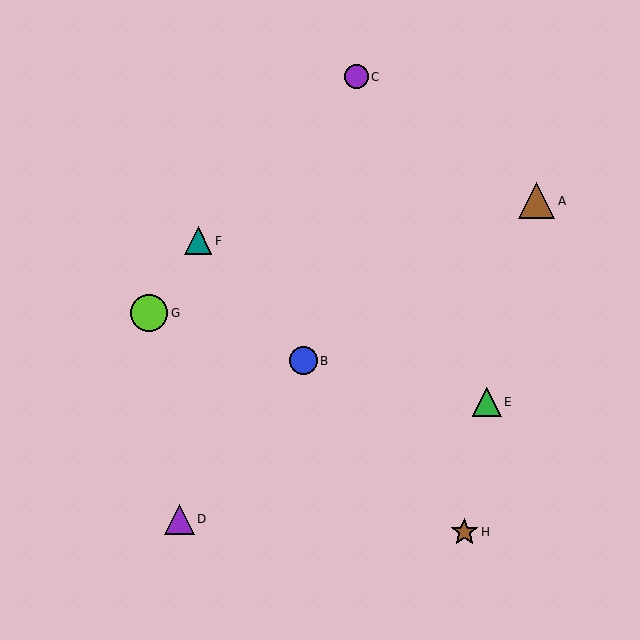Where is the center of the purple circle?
The center of the purple circle is at (357, 77).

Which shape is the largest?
The lime circle (labeled G) is the largest.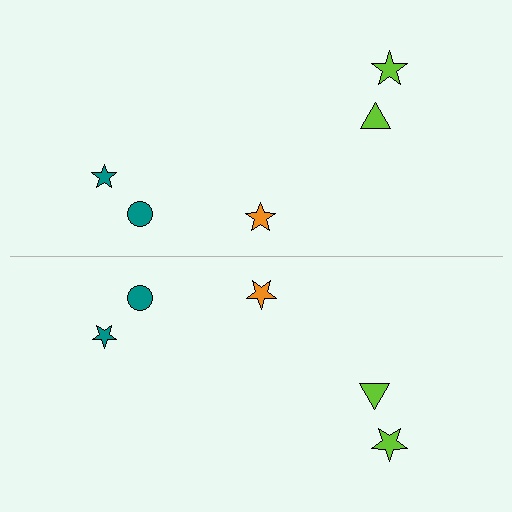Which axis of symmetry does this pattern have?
The pattern has a horizontal axis of symmetry running through the center of the image.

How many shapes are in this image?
There are 10 shapes in this image.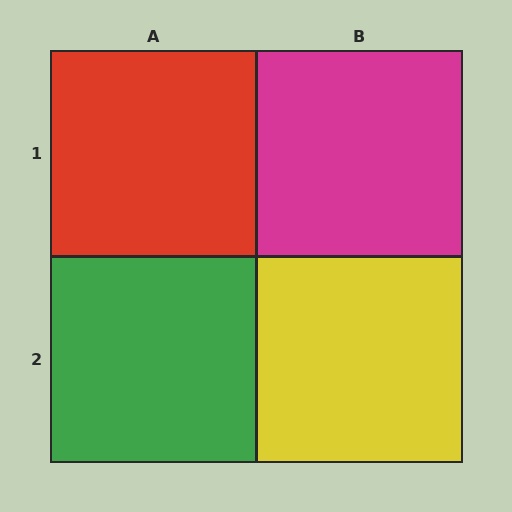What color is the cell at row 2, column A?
Green.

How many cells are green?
1 cell is green.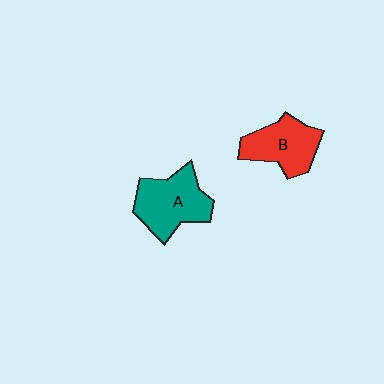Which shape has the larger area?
Shape A (teal).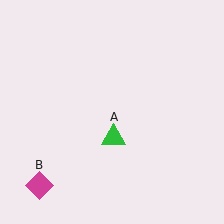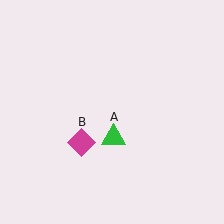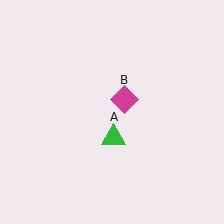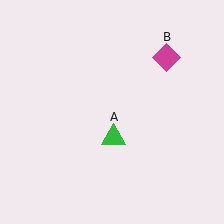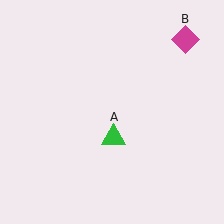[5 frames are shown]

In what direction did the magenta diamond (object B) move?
The magenta diamond (object B) moved up and to the right.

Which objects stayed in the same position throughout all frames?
Green triangle (object A) remained stationary.